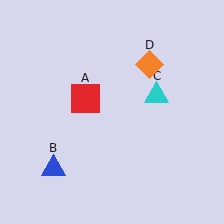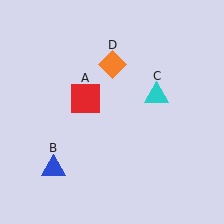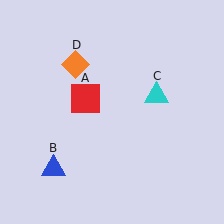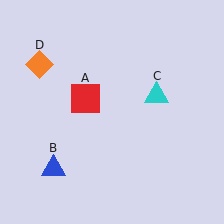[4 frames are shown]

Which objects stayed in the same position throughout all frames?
Red square (object A) and blue triangle (object B) and cyan triangle (object C) remained stationary.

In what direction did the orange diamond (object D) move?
The orange diamond (object D) moved left.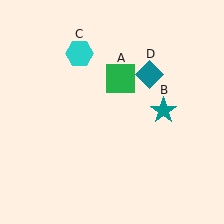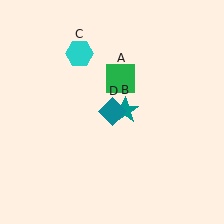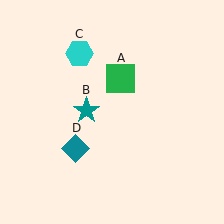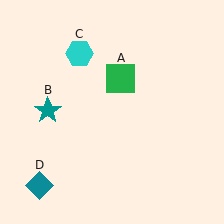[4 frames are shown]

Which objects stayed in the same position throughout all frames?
Green square (object A) and cyan hexagon (object C) remained stationary.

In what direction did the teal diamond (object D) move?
The teal diamond (object D) moved down and to the left.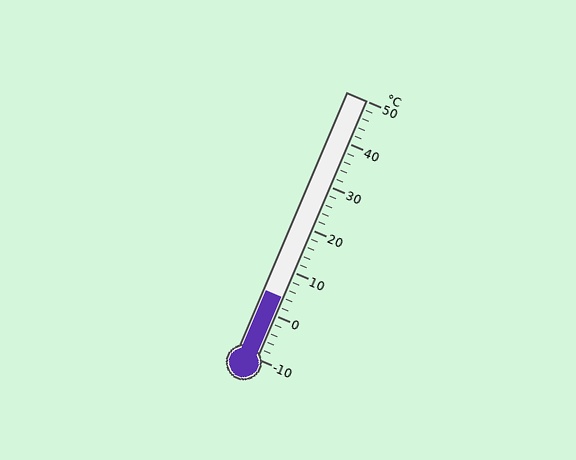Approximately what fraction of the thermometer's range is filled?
The thermometer is filled to approximately 25% of its range.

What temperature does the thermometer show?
The thermometer shows approximately 4°C.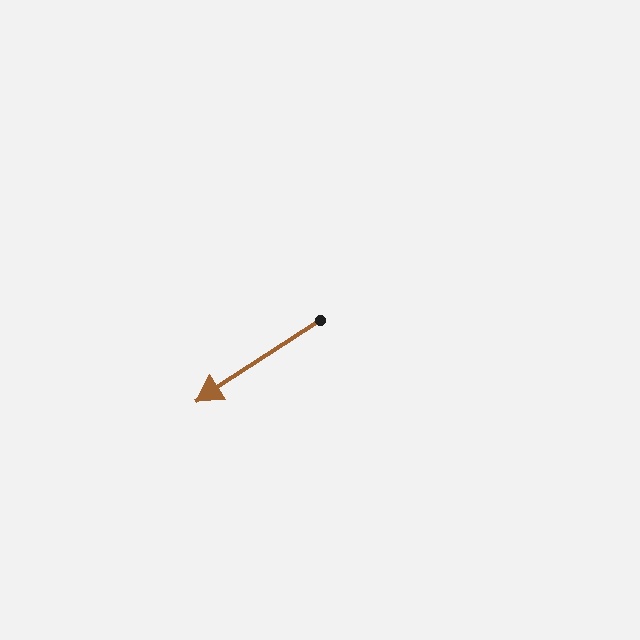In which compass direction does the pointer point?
Southwest.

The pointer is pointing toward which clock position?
Roughly 8 o'clock.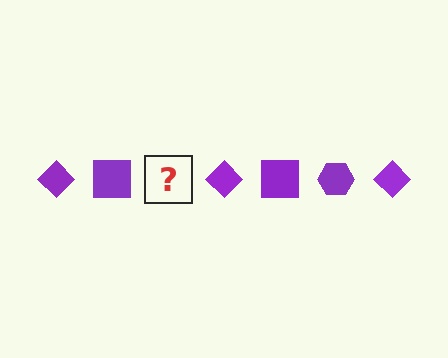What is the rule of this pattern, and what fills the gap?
The rule is that the pattern cycles through diamond, square, hexagon shapes in purple. The gap should be filled with a purple hexagon.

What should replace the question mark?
The question mark should be replaced with a purple hexagon.